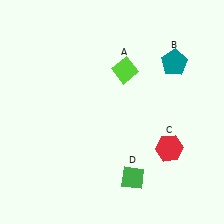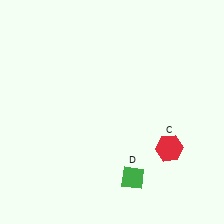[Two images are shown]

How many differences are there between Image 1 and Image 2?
There are 2 differences between the two images.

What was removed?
The lime diamond (A), the teal pentagon (B) were removed in Image 2.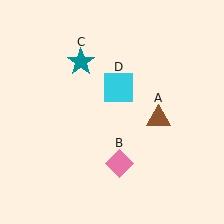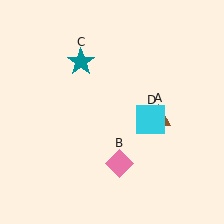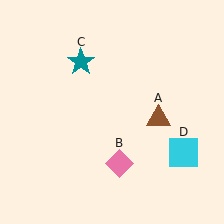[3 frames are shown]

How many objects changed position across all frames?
1 object changed position: cyan square (object D).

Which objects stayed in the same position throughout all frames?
Brown triangle (object A) and pink diamond (object B) and teal star (object C) remained stationary.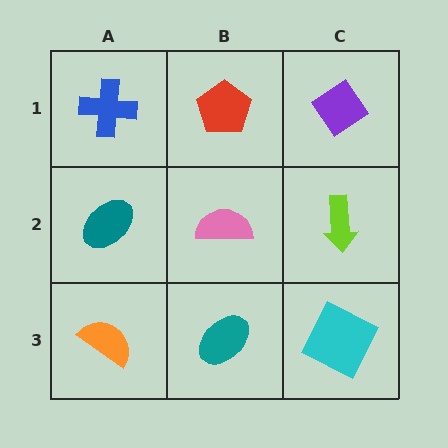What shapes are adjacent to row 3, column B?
A pink semicircle (row 2, column B), an orange semicircle (row 3, column A), a cyan square (row 3, column C).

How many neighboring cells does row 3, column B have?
3.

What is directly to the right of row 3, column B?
A cyan square.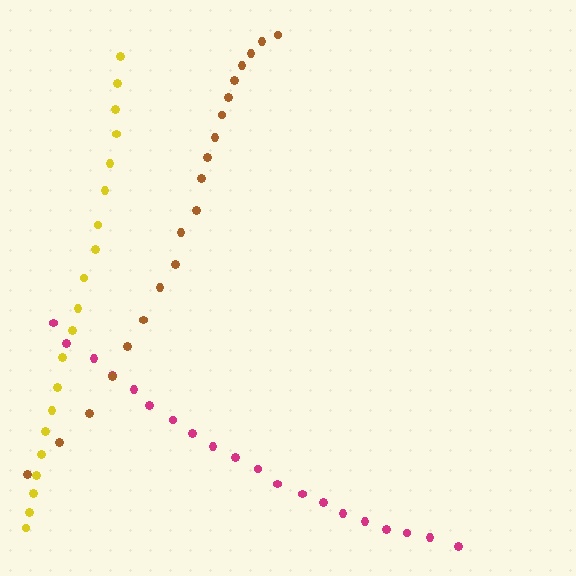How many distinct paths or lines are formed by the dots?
There are 3 distinct paths.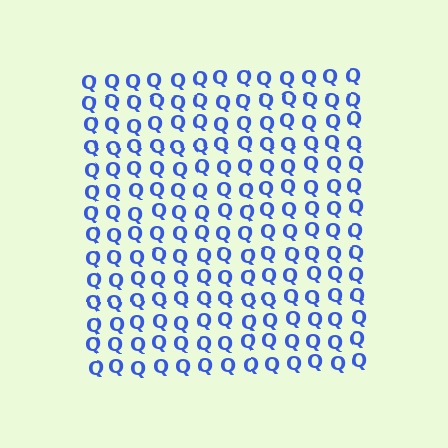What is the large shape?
The large shape is a square.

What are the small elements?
The small elements are letter Q's.